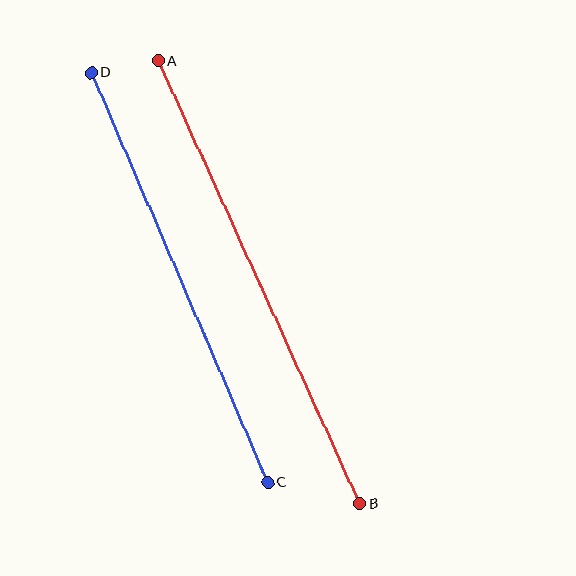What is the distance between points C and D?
The distance is approximately 446 pixels.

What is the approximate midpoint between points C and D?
The midpoint is at approximately (180, 278) pixels.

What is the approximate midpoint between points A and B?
The midpoint is at approximately (259, 282) pixels.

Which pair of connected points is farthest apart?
Points A and B are farthest apart.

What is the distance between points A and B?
The distance is approximately 486 pixels.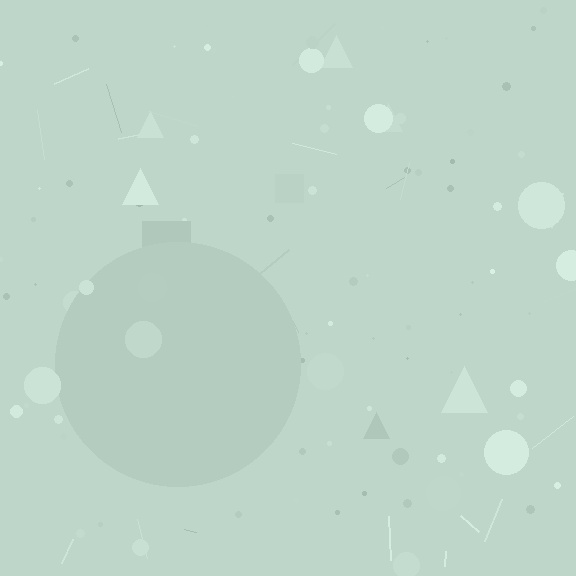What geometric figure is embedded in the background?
A circle is embedded in the background.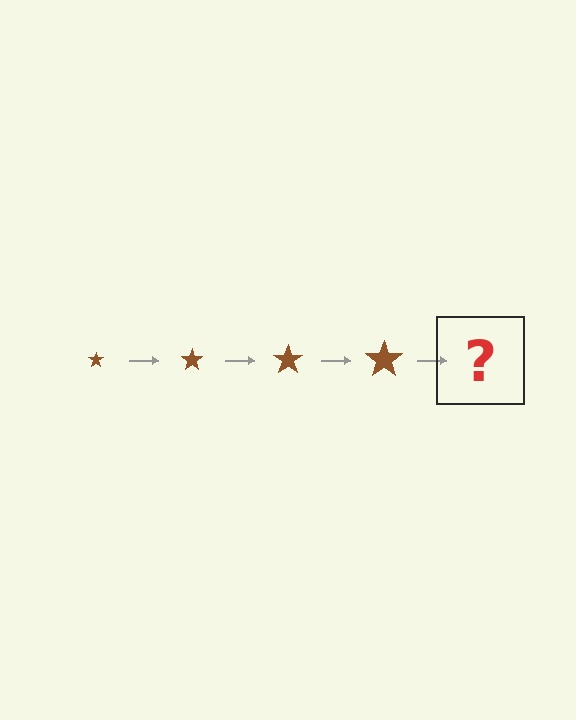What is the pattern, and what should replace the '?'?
The pattern is that the star gets progressively larger each step. The '?' should be a brown star, larger than the previous one.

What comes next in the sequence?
The next element should be a brown star, larger than the previous one.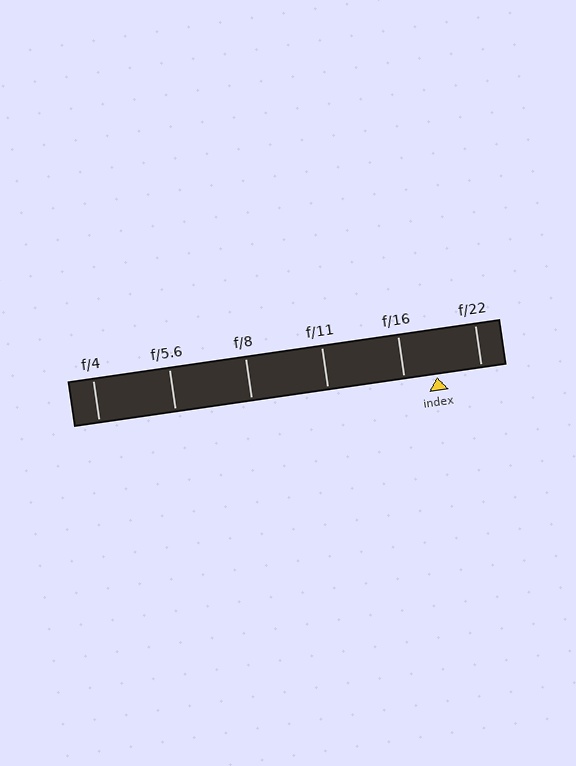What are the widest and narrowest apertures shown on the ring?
The widest aperture shown is f/4 and the narrowest is f/22.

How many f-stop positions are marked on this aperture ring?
There are 6 f-stop positions marked.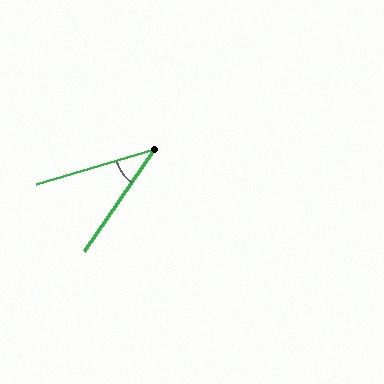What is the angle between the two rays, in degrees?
Approximately 39 degrees.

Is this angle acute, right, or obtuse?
It is acute.